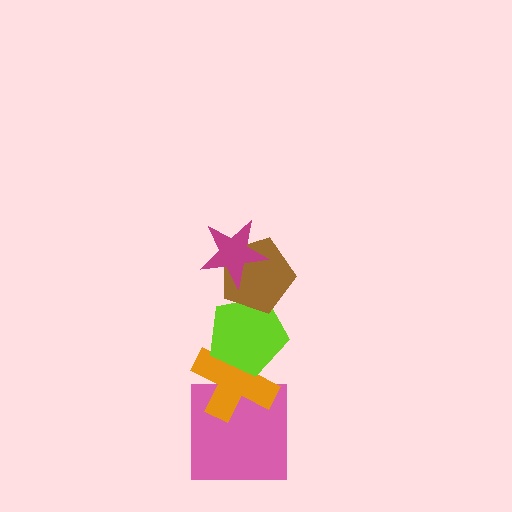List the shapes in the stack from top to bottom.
From top to bottom: the magenta star, the brown pentagon, the lime pentagon, the orange cross, the pink square.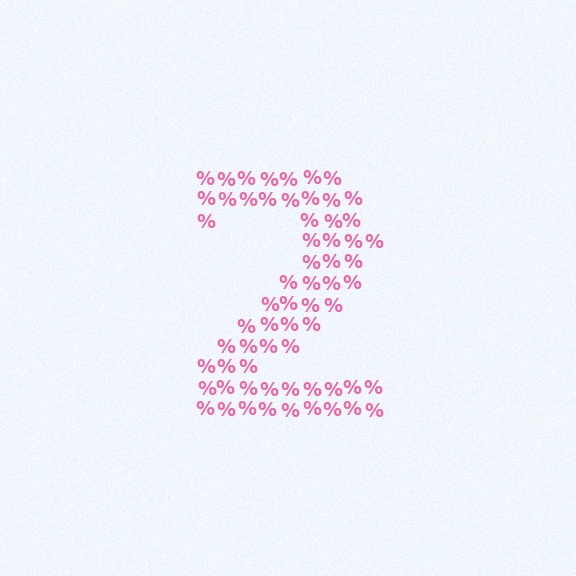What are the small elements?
The small elements are percent signs.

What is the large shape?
The large shape is the digit 2.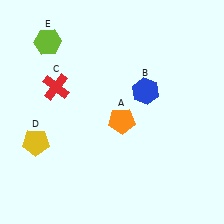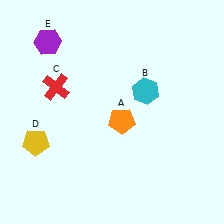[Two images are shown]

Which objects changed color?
B changed from blue to cyan. E changed from lime to purple.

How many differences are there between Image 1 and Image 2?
There are 2 differences between the two images.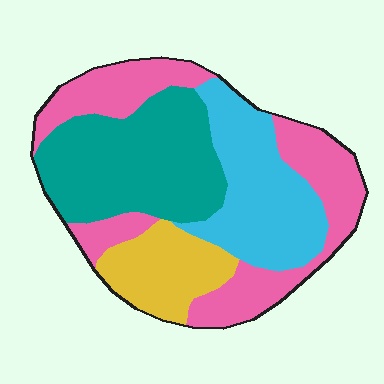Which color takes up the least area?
Yellow, at roughly 15%.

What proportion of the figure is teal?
Teal takes up about one third (1/3) of the figure.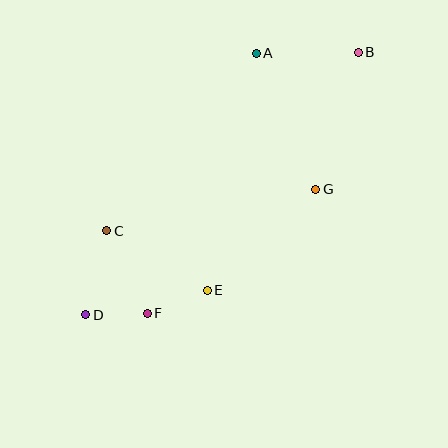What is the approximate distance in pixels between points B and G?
The distance between B and G is approximately 143 pixels.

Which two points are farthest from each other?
Points B and D are farthest from each other.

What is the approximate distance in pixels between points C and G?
The distance between C and G is approximately 213 pixels.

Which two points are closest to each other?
Points D and F are closest to each other.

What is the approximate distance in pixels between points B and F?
The distance between B and F is approximately 335 pixels.